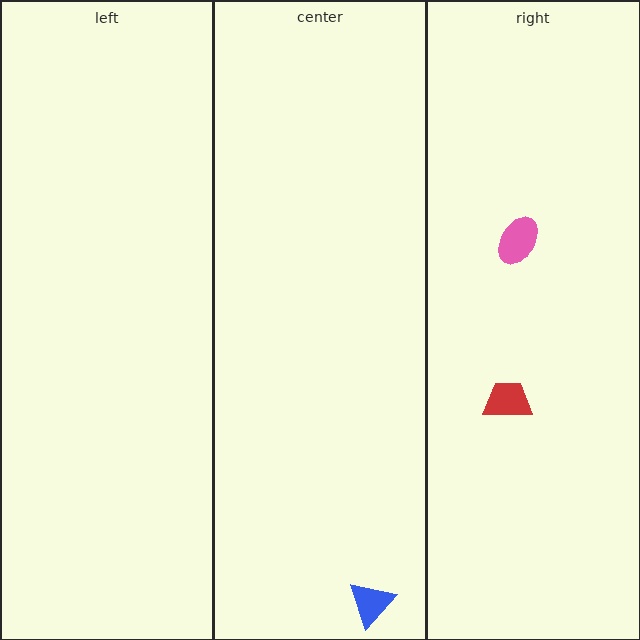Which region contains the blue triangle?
The center region.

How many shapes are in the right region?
2.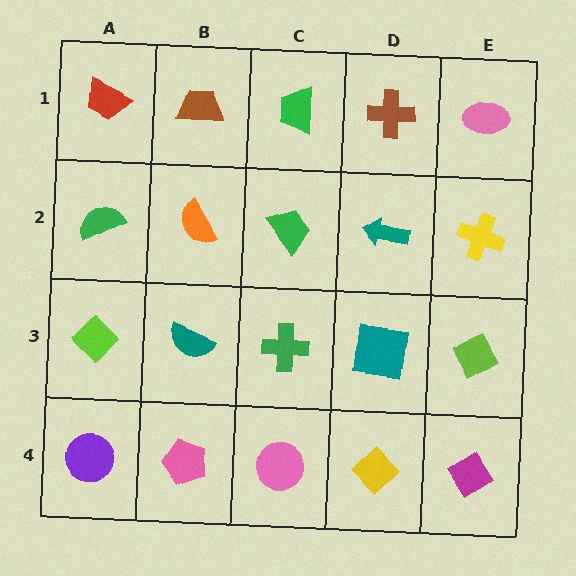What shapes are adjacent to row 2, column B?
A brown trapezoid (row 1, column B), a teal semicircle (row 3, column B), a green semicircle (row 2, column A), a green trapezoid (row 2, column C).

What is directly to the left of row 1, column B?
A red trapezoid.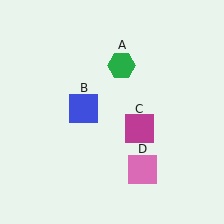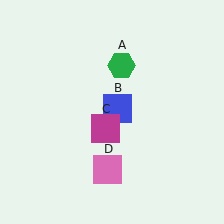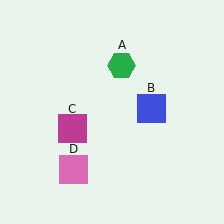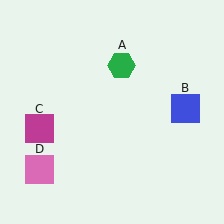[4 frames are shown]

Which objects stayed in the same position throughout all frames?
Green hexagon (object A) remained stationary.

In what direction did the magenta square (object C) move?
The magenta square (object C) moved left.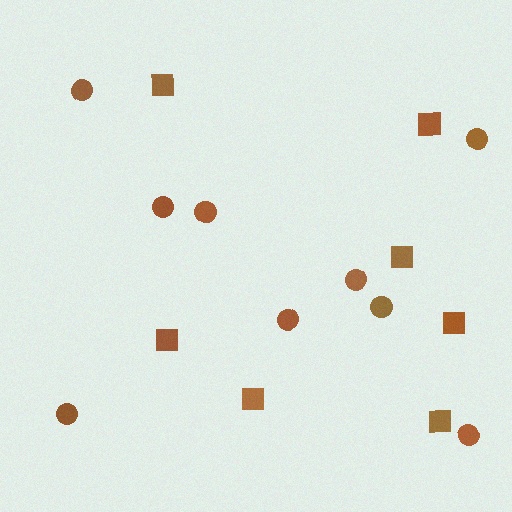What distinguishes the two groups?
There are 2 groups: one group of circles (9) and one group of squares (7).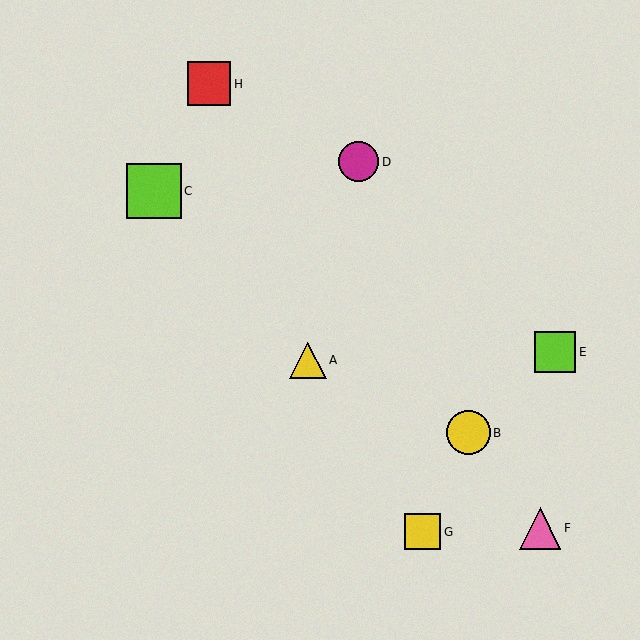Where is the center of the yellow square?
The center of the yellow square is at (423, 532).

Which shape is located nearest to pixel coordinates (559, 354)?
The lime square (labeled E) at (555, 352) is nearest to that location.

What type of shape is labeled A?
Shape A is a yellow triangle.